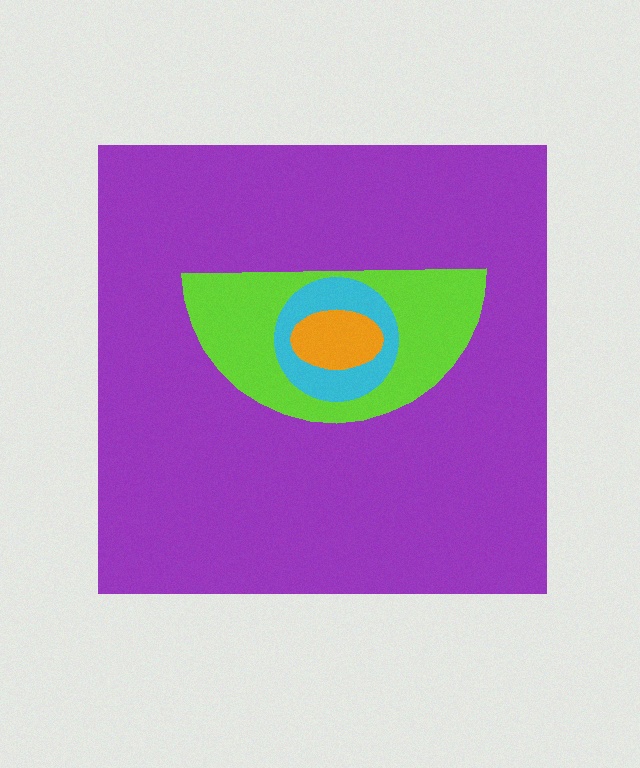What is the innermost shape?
The orange ellipse.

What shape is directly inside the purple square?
The lime semicircle.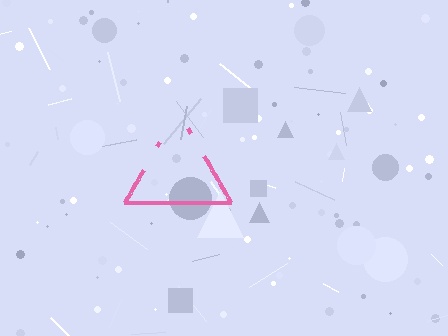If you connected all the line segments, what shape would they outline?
They would outline a triangle.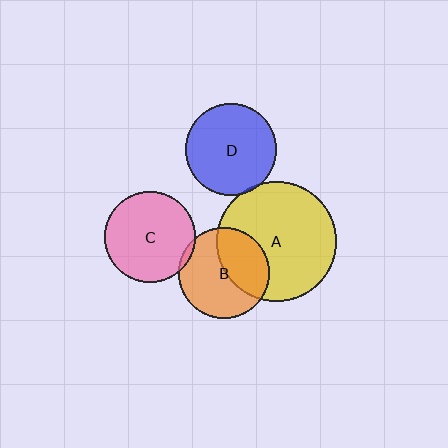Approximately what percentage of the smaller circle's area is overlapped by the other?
Approximately 5%.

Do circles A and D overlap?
Yes.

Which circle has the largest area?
Circle A (yellow).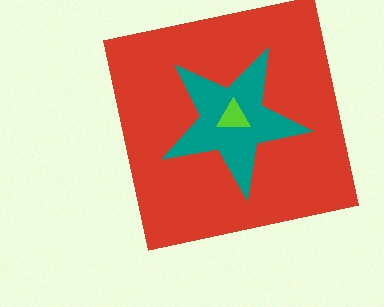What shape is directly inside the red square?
The teal star.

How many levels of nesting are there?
3.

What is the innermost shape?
The lime triangle.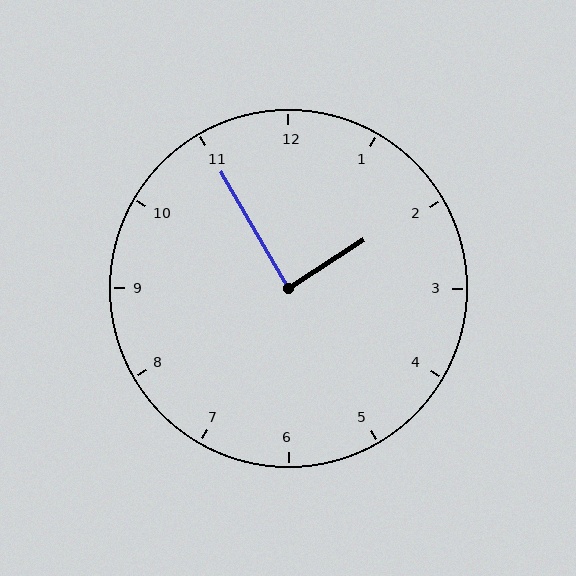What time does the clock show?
1:55.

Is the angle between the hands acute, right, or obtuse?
It is right.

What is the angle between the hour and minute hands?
Approximately 88 degrees.